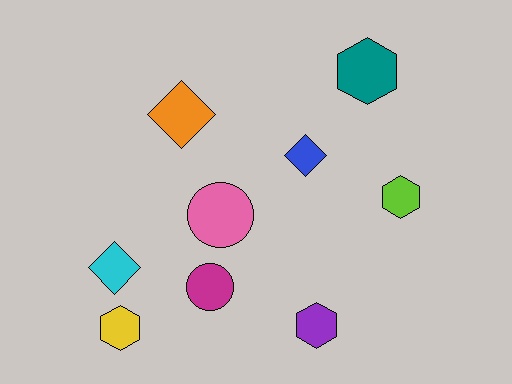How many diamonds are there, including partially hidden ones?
There are 3 diamonds.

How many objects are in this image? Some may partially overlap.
There are 9 objects.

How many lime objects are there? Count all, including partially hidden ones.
There is 1 lime object.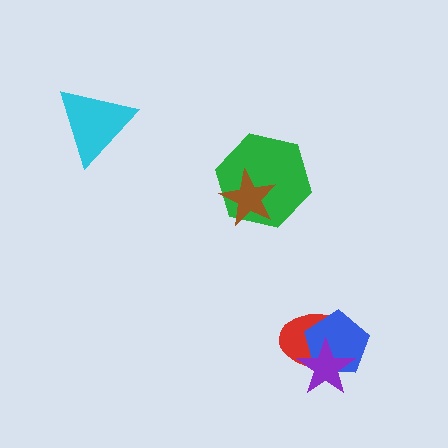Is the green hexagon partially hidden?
Yes, it is partially covered by another shape.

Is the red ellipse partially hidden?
Yes, it is partially covered by another shape.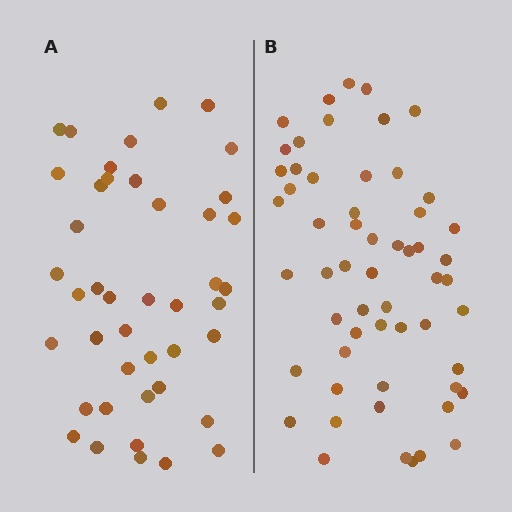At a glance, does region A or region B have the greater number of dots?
Region B (the right region) has more dots.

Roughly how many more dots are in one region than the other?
Region B has approximately 15 more dots than region A.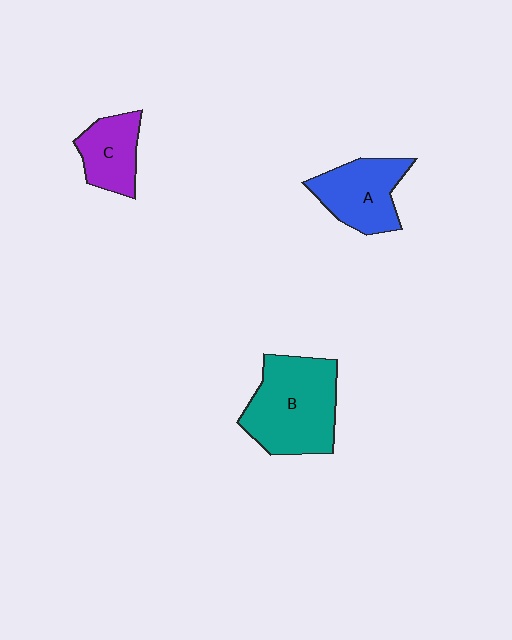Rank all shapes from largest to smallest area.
From largest to smallest: B (teal), A (blue), C (purple).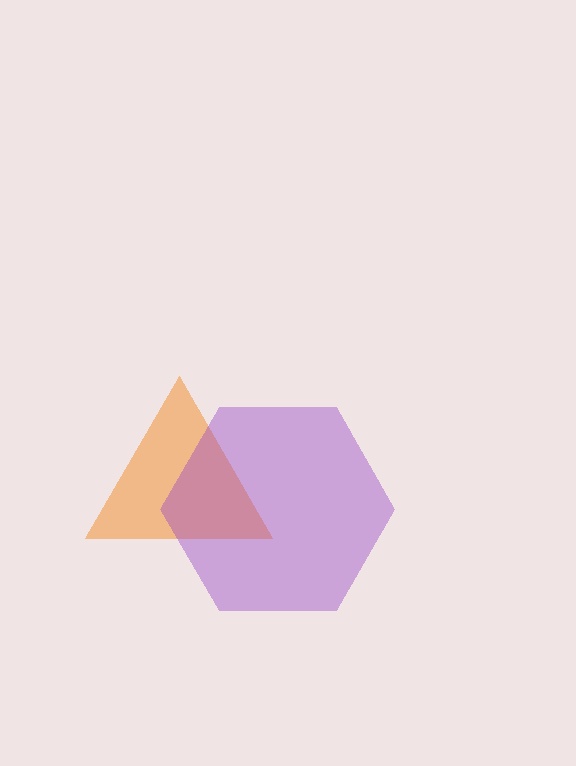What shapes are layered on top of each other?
The layered shapes are: an orange triangle, a purple hexagon.